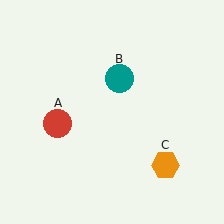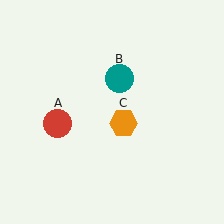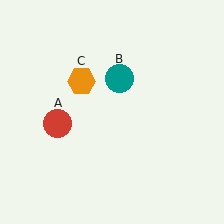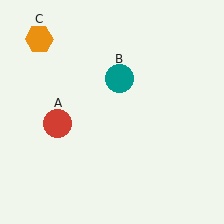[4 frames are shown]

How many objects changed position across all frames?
1 object changed position: orange hexagon (object C).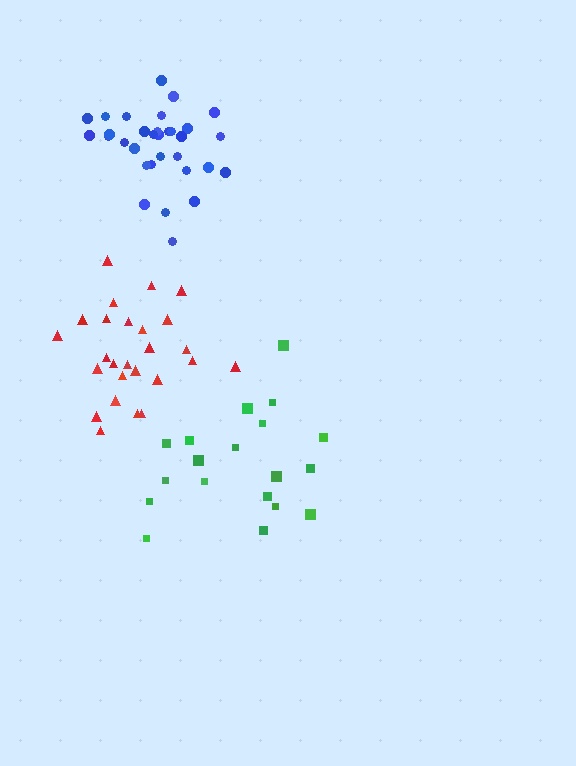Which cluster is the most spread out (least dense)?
Green.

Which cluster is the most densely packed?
Blue.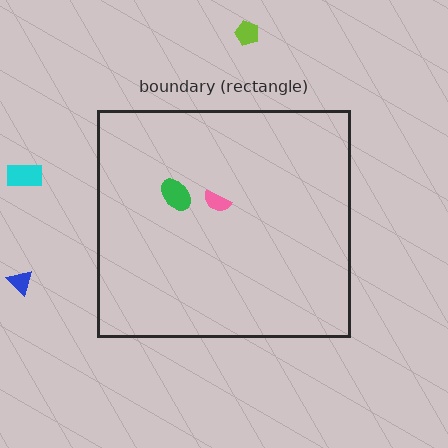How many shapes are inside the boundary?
2 inside, 3 outside.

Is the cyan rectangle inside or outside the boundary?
Outside.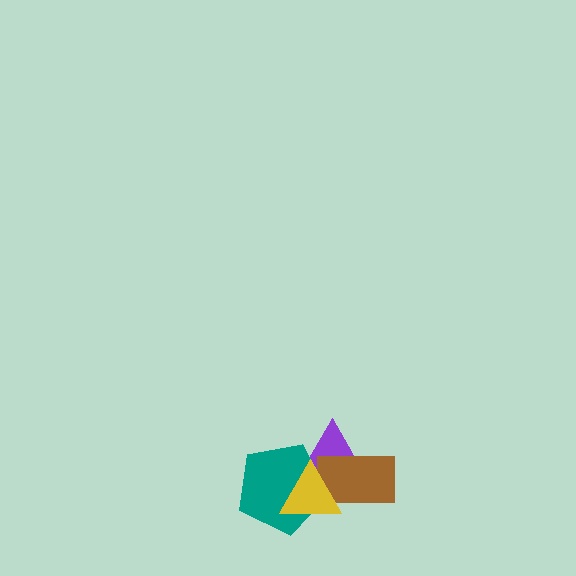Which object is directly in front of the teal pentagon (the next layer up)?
The brown rectangle is directly in front of the teal pentagon.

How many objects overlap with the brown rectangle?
3 objects overlap with the brown rectangle.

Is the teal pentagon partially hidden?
Yes, it is partially covered by another shape.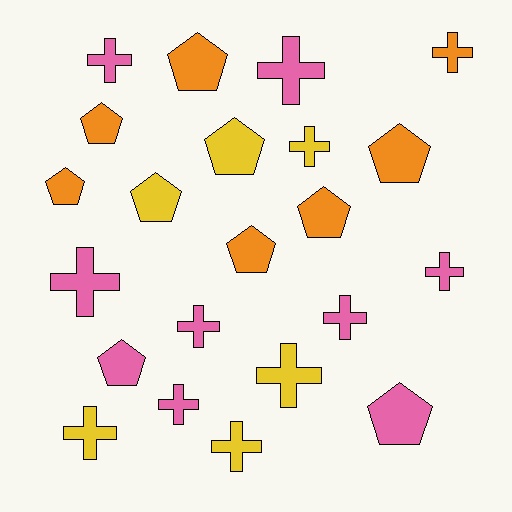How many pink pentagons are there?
There are 2 pink pentagons.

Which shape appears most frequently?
Cross, with 12 objects.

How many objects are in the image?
There are 22 objects.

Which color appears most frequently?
Pink, with 9 objects.